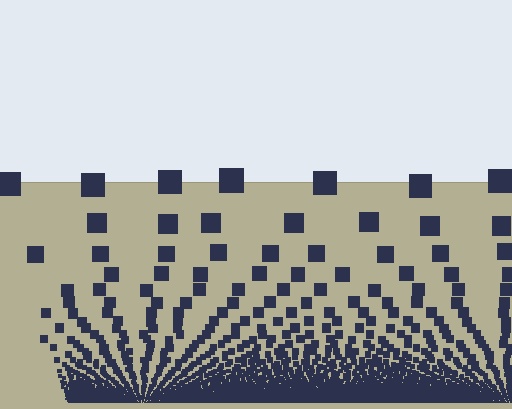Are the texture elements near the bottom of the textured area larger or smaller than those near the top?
Smaller. The gradient is inverted — elements near the bottom are smaller and denser.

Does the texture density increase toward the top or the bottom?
Density increases toward the bottom.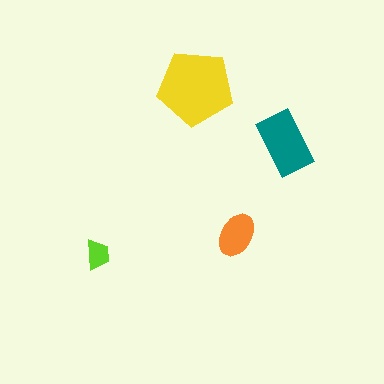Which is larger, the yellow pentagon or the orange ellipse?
The yellow pentagon.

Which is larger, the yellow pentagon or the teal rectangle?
The yellow pentagon.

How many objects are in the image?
There are 4 objects in the image.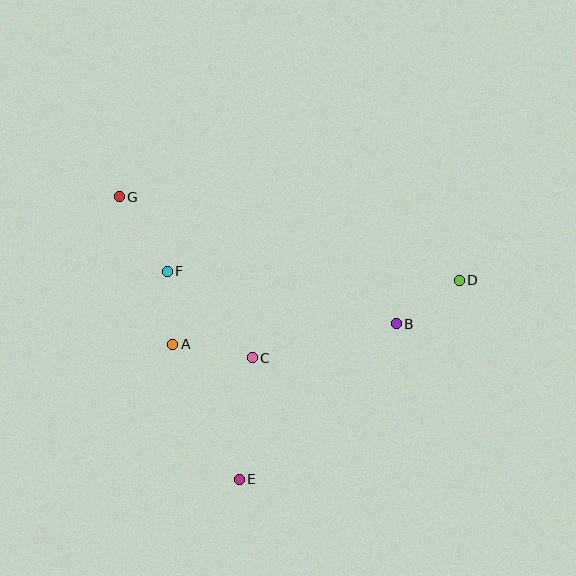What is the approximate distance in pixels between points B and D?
The distance between B and D is approximately 77 pixels.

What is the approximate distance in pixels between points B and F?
The distance between B and F is approximately 235 pixels.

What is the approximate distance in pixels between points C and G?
The distance between C and G is approximately 209 pixels.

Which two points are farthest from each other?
Points D and G are farthest from each other.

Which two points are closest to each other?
Points A and F are closest to each other.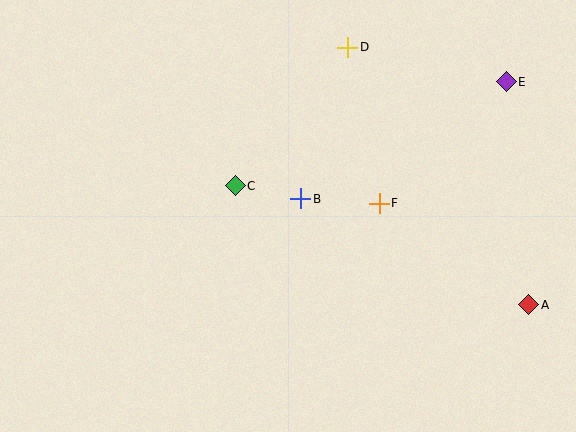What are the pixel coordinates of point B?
Point B is at (301, 199).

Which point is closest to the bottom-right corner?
Point A is closest to the bottom-right corner.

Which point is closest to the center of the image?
Point B at (301, 199) is closest to the center.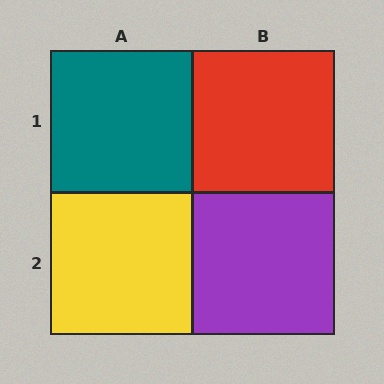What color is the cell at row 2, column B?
Purple.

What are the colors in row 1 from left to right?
Teal, red.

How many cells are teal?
1 cell is teal.